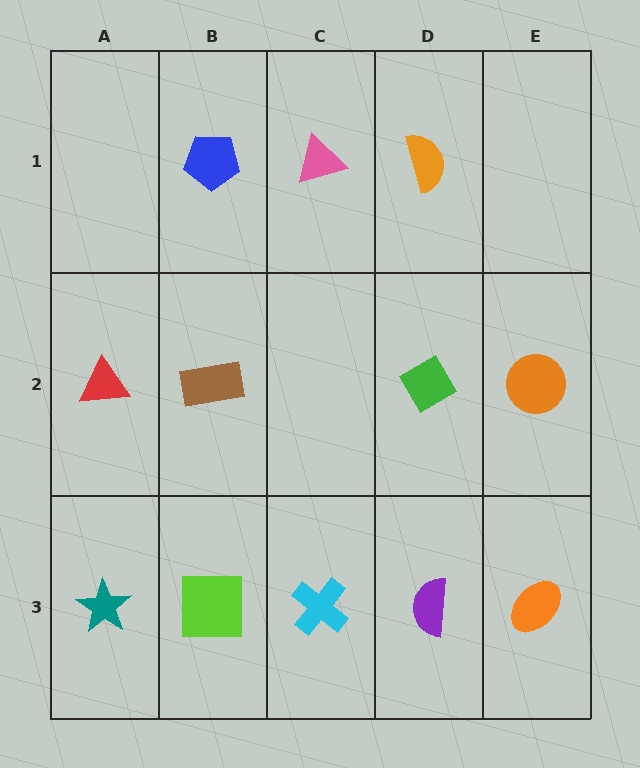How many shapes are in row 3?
5 shapes.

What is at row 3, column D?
A purple semicircle.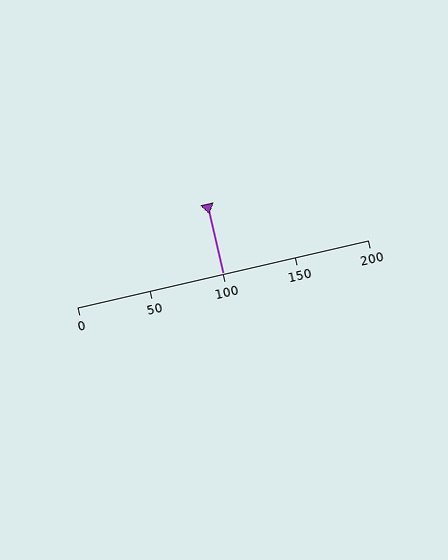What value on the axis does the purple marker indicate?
The marker indicates approximately 100.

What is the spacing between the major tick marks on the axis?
The major ticks are spaced 50 apart.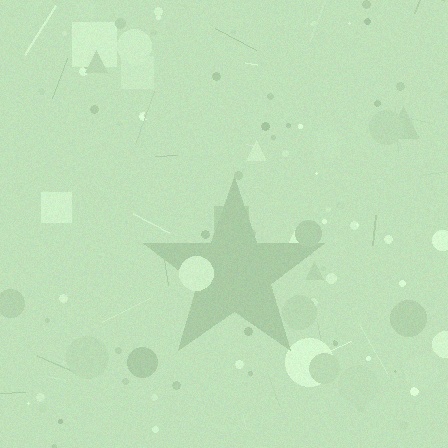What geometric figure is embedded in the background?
A star is embedded in the background.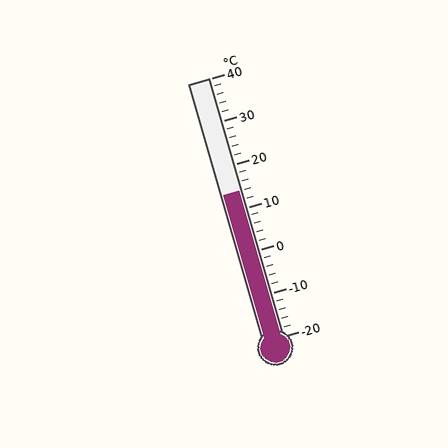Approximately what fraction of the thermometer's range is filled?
The thermometer is filled to approximately 55% of its range.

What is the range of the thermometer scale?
The thermometer scale ranges from -20°C to 40°C.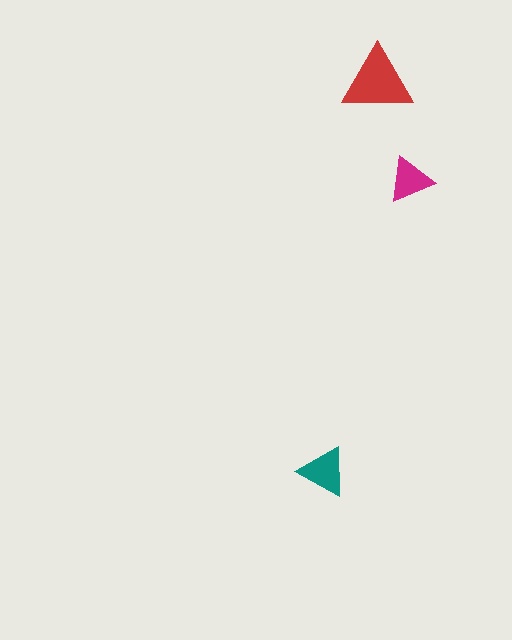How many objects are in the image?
There are 3 objects in the image.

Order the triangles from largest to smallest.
the red one, the teal one, the magenta one.